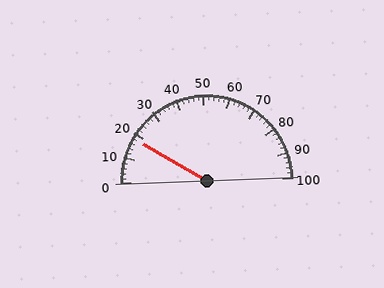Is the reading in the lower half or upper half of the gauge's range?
The reading is in the lower half of the range (0 to 100).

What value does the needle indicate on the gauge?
The needle indicates approximately 18.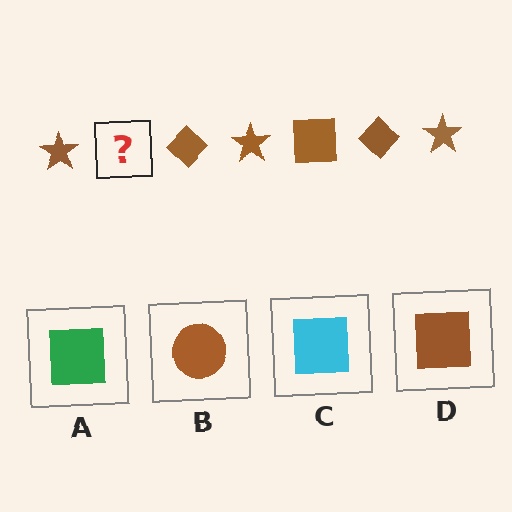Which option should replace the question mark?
Option D.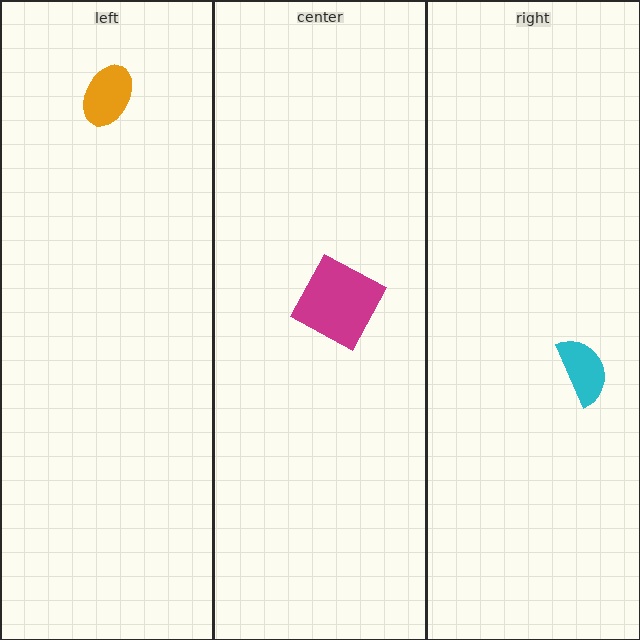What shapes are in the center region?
The magenta square.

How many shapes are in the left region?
1.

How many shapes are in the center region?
1.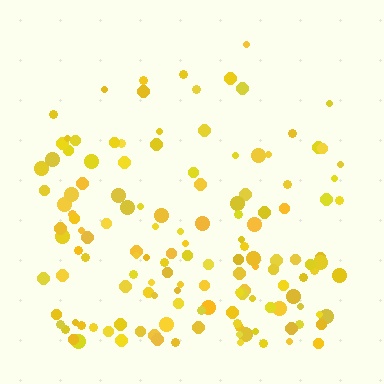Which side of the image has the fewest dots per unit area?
The top.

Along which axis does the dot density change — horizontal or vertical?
Vertical.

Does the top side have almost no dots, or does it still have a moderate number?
Still a moderate number, just noticeably fewer than the bottom.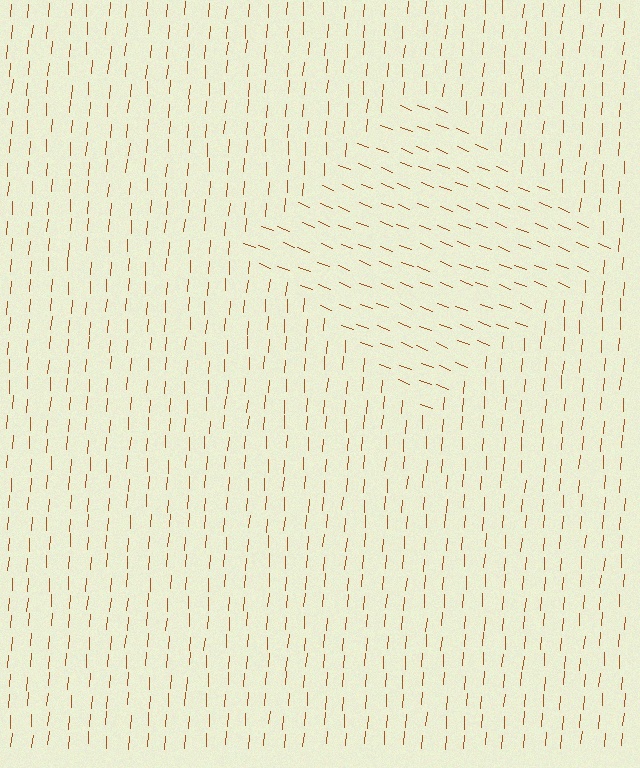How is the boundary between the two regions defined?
The boundary is defined purely by a change in line orientation (approximately 73 degrees difference). All lines are the same color and thickness.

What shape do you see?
I see a diamond.